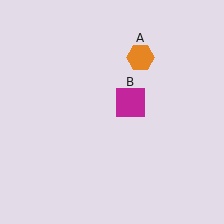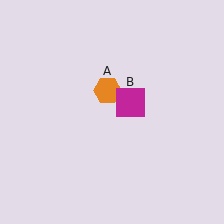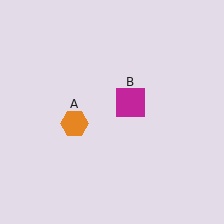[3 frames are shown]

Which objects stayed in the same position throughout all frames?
Magenta square (object B) remained stationary.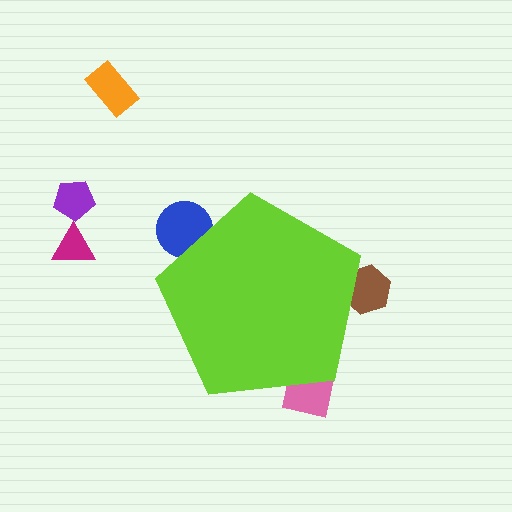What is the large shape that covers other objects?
A lime pentagon.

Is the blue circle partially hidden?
Yes, the blue circle is partially hidden behind the lime pentagon.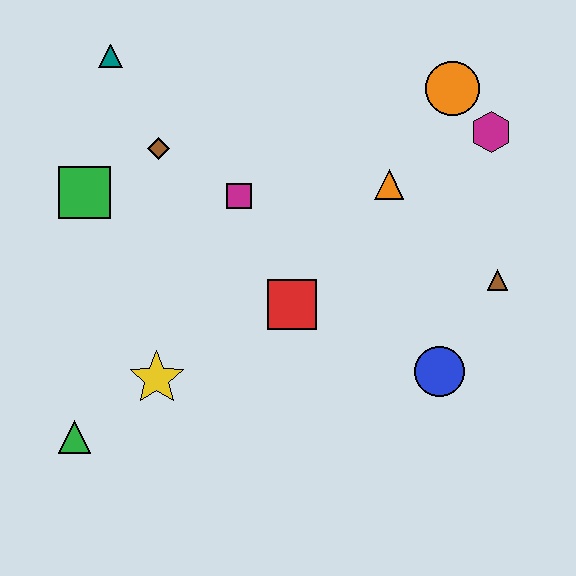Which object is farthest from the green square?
The brown triangle is farthest from the green square.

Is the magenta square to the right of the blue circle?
No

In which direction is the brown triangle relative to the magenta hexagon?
The brown triangle is below the magenta hexagon.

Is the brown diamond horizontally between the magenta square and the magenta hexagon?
No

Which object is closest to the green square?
The brown diamond is closest to the green square.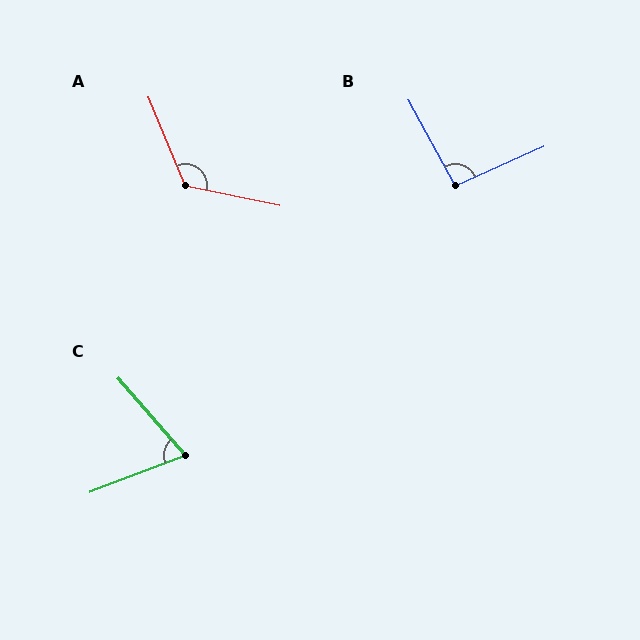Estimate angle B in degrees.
Approximately 95 degrees.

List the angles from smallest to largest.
C (70°), B (95°), A (124°).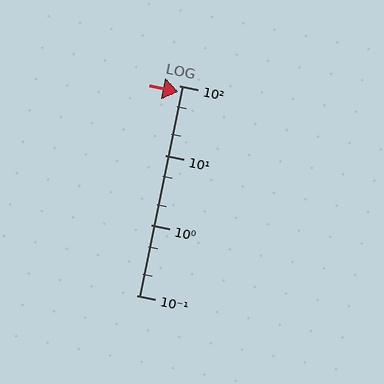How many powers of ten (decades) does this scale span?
The scale spans 3 decades, from 0.1 to 100.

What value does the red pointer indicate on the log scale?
The pointer indicates approximately 82.